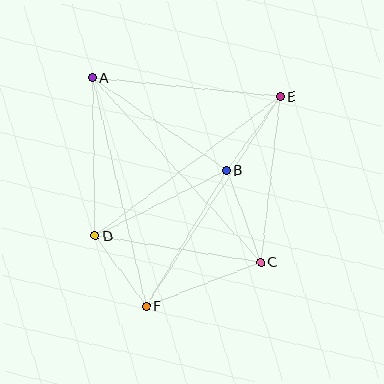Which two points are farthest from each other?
Points A and C are farthest from each other.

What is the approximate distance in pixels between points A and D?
The distance between A and D is approximately 158 pixels.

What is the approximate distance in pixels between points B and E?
The distance between B and E is approximately 91 pixels.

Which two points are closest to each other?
Points D and F are closest to each other.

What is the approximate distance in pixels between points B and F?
The distance between B and F is approximately 158 pixels.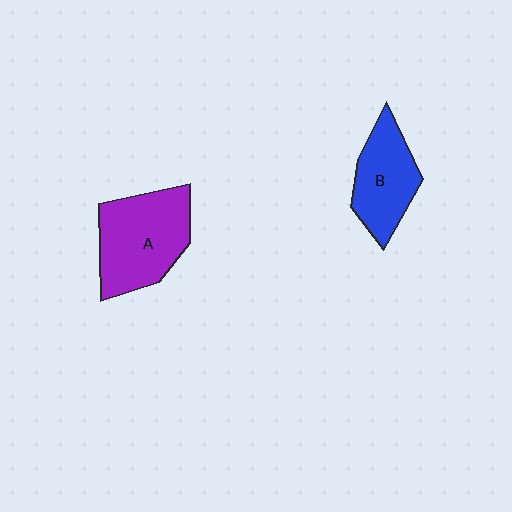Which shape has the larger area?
Shape A (purple).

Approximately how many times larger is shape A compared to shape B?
Approximately 1.4 times.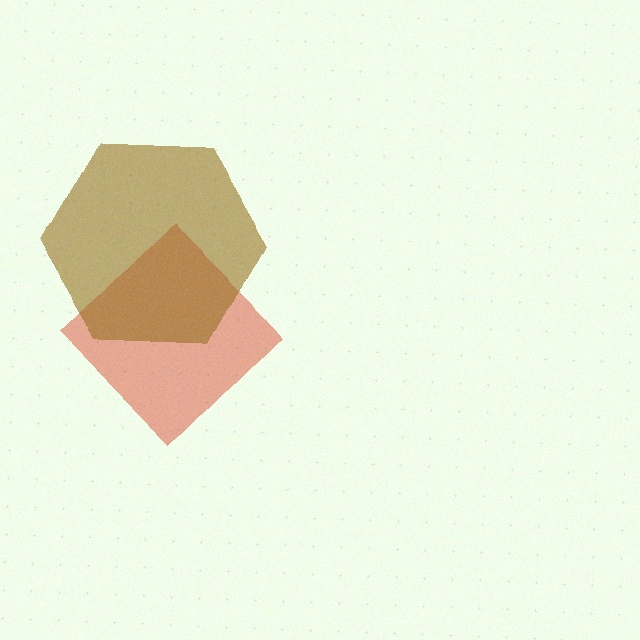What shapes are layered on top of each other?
The layered shapes are: a red diamond, a brown hexagon.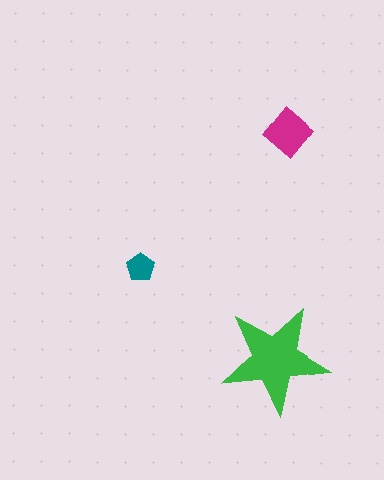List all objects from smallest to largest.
The teal pentagon, the magenta diamond, the green star.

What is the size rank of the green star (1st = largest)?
1st.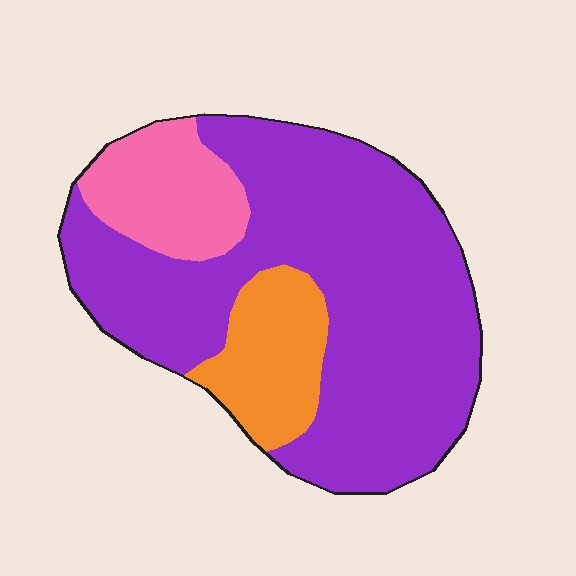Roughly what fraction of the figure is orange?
Orange takes up less than a quarter of the figure.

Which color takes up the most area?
Purple, at roughly 70%.